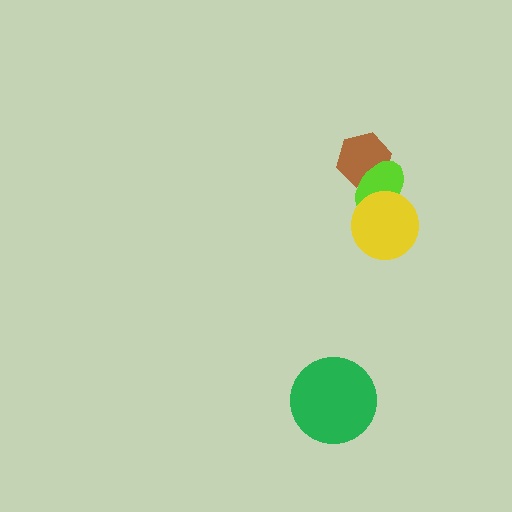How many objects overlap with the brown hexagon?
1 object overlaps with the brown hexagon.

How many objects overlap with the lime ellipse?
2 objects overlap with the lime ellipse.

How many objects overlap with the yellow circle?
1 object overlaps with the yellow circle.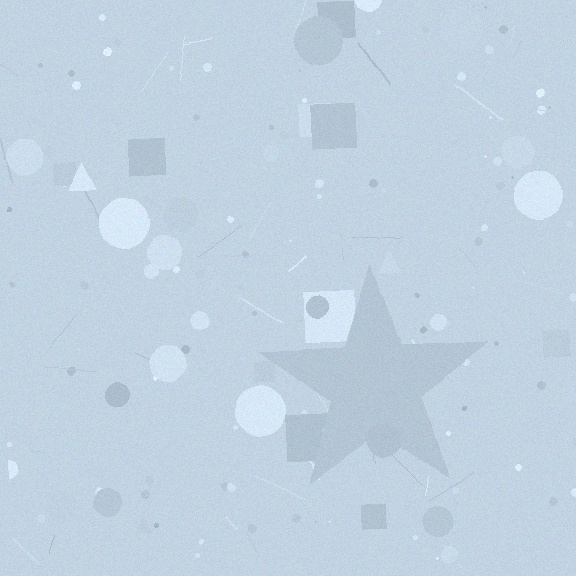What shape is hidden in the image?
A star is hidden in the image.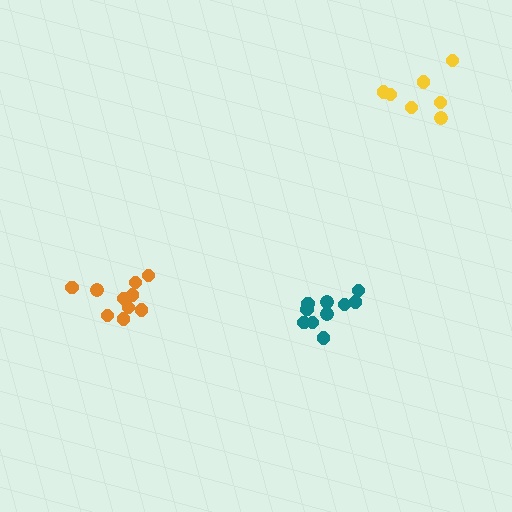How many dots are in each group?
Group 1: 10 dots, Group 2: 10 dots, Group 3: 7 dots (27 total).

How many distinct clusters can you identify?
There are 3 distinct clusters.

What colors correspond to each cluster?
The clusters are colored: orange, teal, yellow.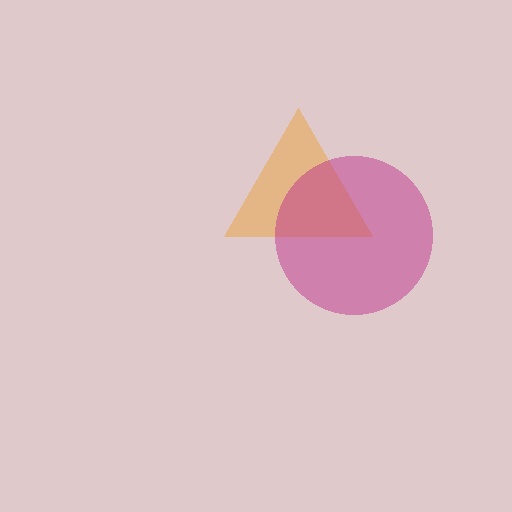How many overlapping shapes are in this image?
There are 2 overlapping shapes in the image.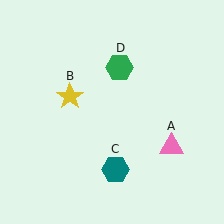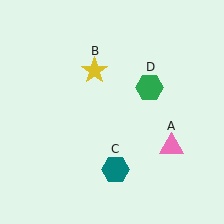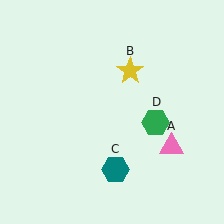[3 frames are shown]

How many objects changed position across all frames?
2 objects changed position: yellow star (object B), green hexagon (object D).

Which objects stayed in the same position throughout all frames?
Pink triangle (object A) and teal hexagon (object C) remained stationary.